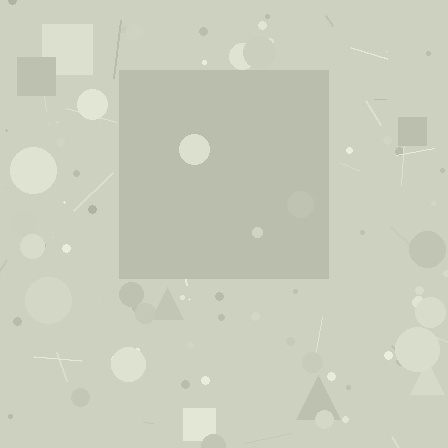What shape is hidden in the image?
A square is hidden in the image.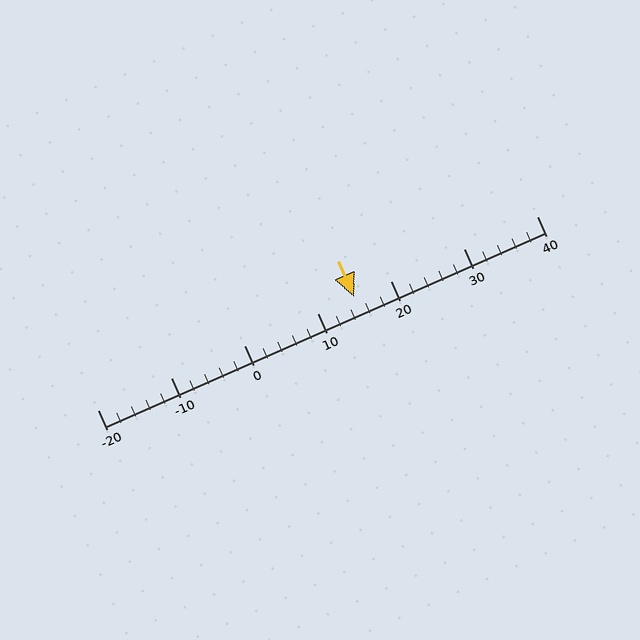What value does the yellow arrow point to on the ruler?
The yellow arrow points to approximately 15.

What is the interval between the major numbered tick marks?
The major tick marks are spaced 10 units apart.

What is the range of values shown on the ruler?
The ruler shows values from -20 to 40.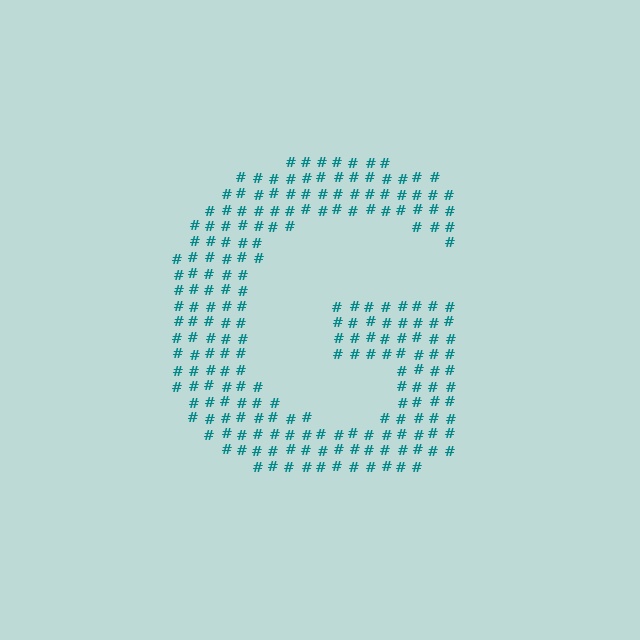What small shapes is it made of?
It is made of small hash symbols.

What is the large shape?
The large shape is the letter G.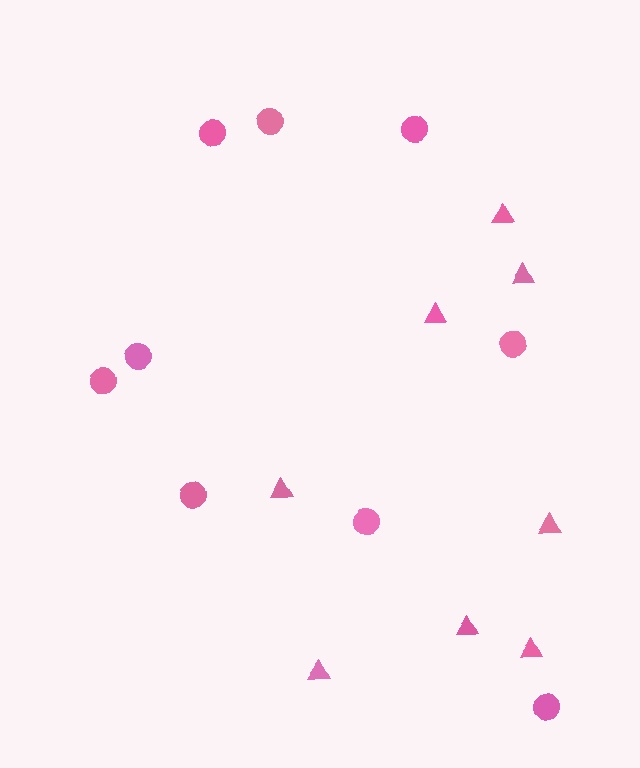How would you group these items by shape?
There are 2 groups: one group of circles (9) and one group of triangles (8).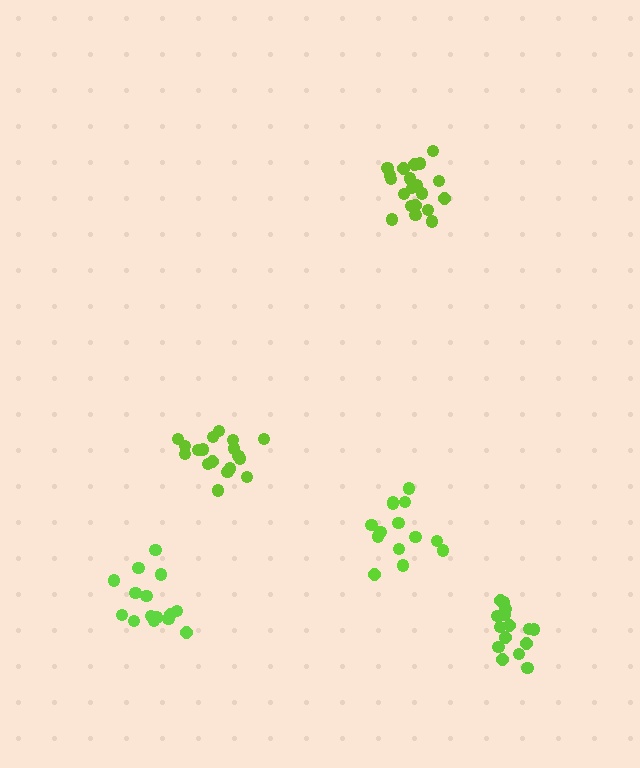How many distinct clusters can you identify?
There are 5 distinct clusters.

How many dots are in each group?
Group 1: 14 dots, Group 2: 20 dots, Group 3: 15 dots, Group 4: 18 dots, Group 5: 15 dots (82 total).